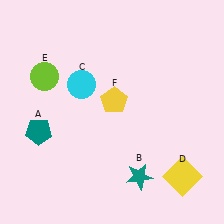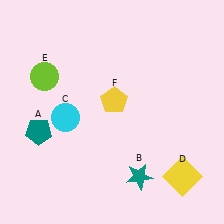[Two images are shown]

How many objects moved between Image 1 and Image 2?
1 object moved between the two images.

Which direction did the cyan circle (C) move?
The cyan circle (C) moved down.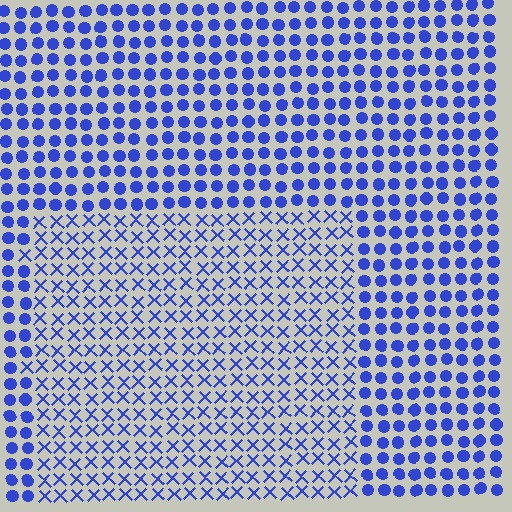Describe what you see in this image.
The image is filled with small blue elements arranged in a uniform grid. A rectangle-shaped region contains X marks, while the surrounding area contains circles. The boundary is defined purely by the change in element shape.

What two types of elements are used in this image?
The image uses X marks inside the rectangle region and circles outside it.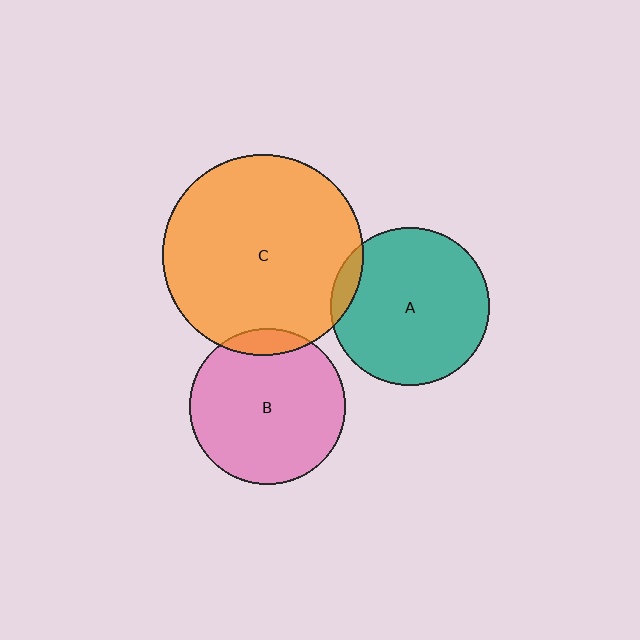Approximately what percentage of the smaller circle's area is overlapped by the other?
Approximately 10%.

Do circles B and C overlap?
Yes.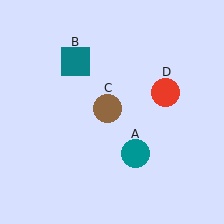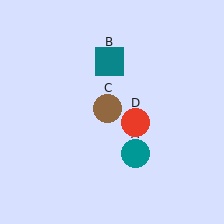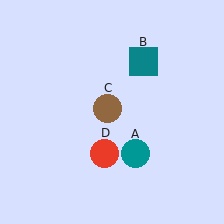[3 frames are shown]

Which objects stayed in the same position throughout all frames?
Teal circle (object A) and brown circle (object C) remained stationary.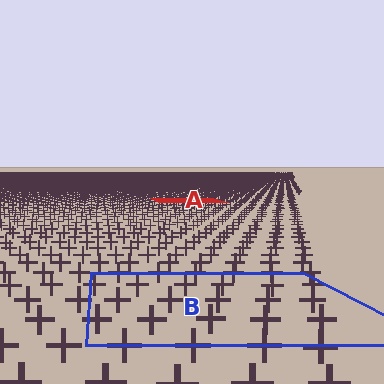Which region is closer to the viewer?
Region B is closer. The texture elements there are larger and more spread out.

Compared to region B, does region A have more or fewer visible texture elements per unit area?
Region A has more texture elements per unit area — they are packed more densely because it is farther away.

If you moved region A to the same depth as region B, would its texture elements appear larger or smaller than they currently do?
They would appear larger. At a closer depth, the same texture elements are projected at a bigger on-screen size.